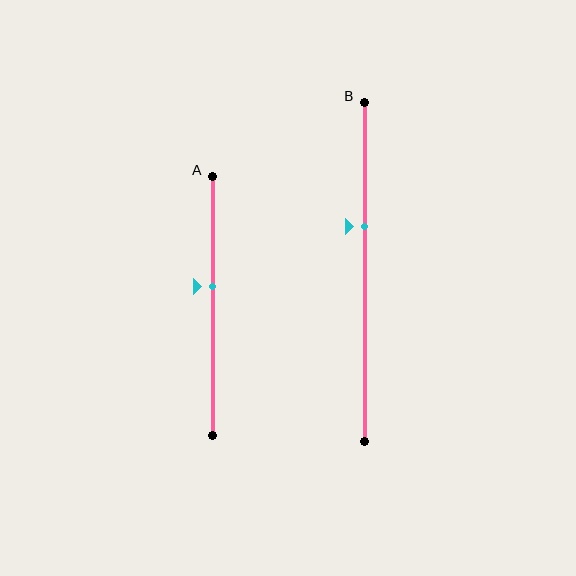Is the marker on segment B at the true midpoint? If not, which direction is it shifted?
No, the marker on segment B is shifted upward by about 13% of the segment length.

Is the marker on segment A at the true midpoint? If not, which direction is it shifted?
No, the marker on segment A is shifted upward by about 7% of the segment length.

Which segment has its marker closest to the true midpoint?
Segment A has its marker closest to the true midpoint.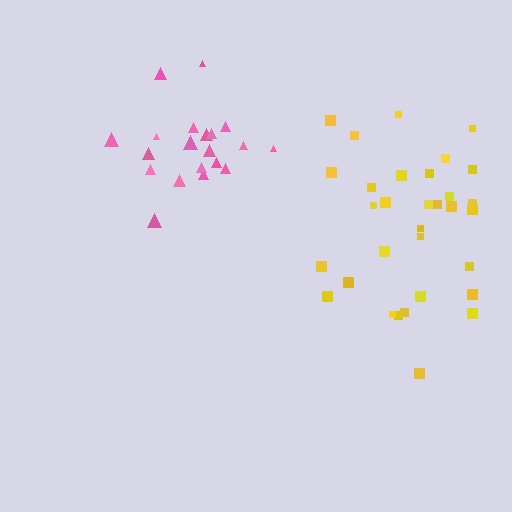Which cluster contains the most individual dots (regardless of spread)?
Yellow (32).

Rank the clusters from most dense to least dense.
pink, yellow.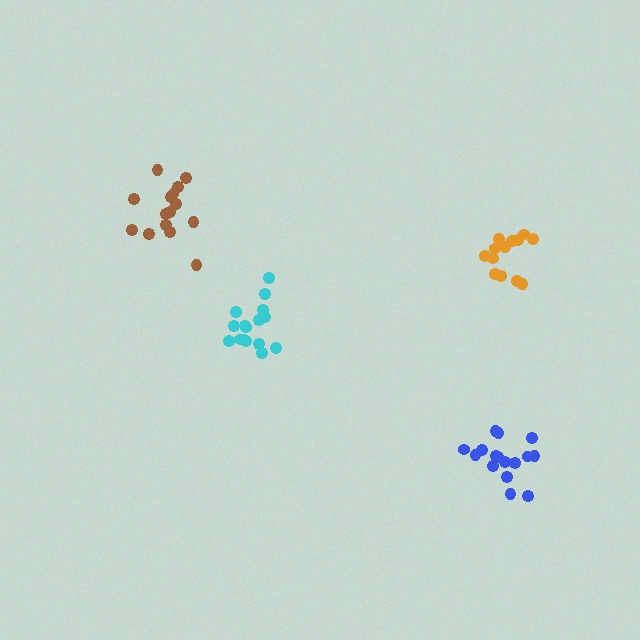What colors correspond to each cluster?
The clusters are colored: blue, orange, cyan, brown.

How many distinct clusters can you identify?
There are 4 distinct clusters.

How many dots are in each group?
Group 1: 16 dots, Group 2: 13 dots, Group 3: 16 dots, Group 4: 15 dots (60 total).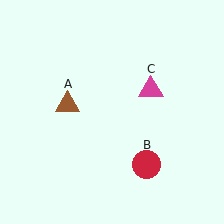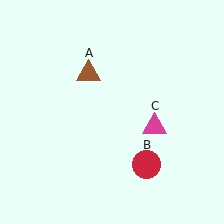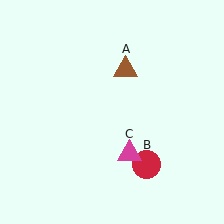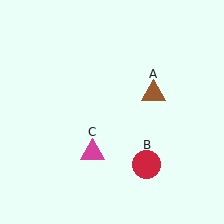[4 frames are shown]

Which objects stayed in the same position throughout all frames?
Red circle (object B) remained stationary.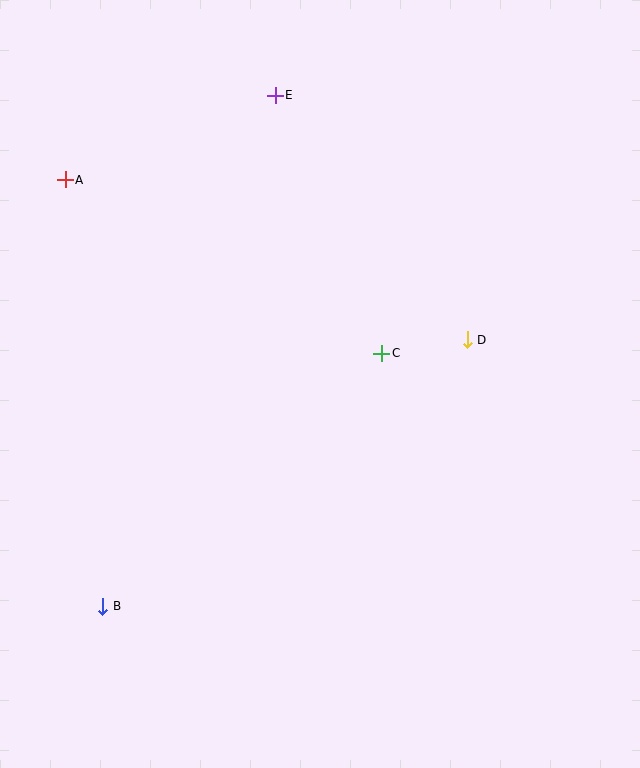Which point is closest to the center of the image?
Point C at (382, 353) is closest to the center.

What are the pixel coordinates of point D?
Point D is at (467, 340).